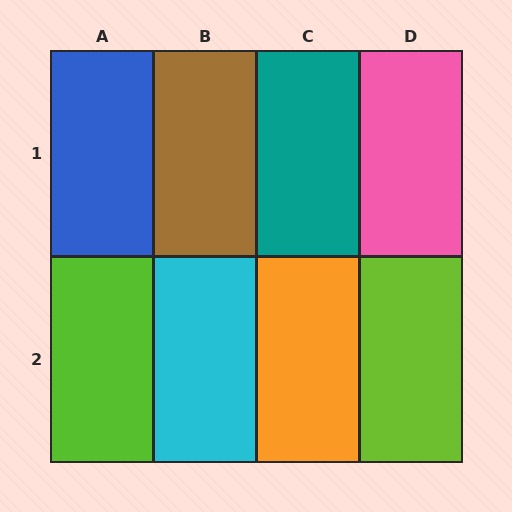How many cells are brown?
1 cell is brown.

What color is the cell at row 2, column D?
Lime.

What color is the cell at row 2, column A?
Lime.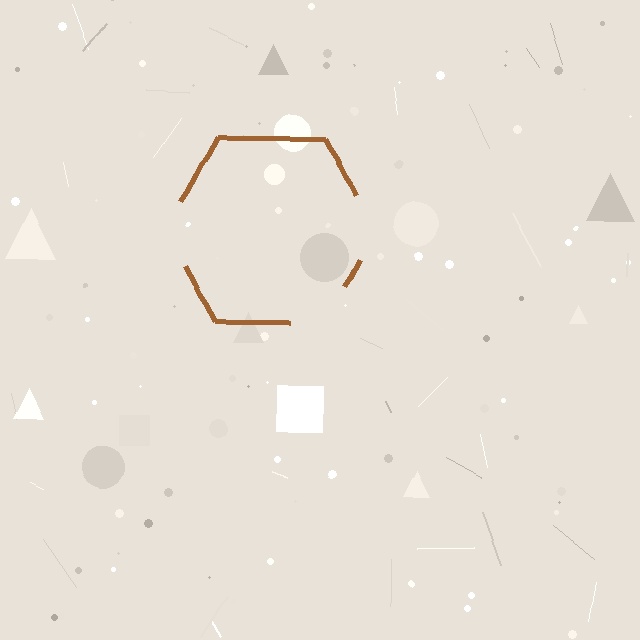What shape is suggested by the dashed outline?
The dashed outline suggests a hexagon.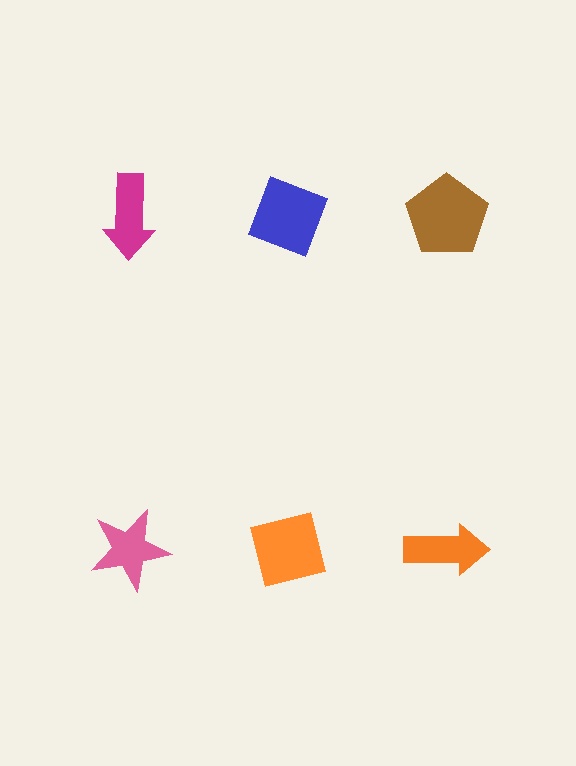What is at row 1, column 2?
A blue diamond.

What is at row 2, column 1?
A pink star.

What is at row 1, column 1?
A magenta arrow.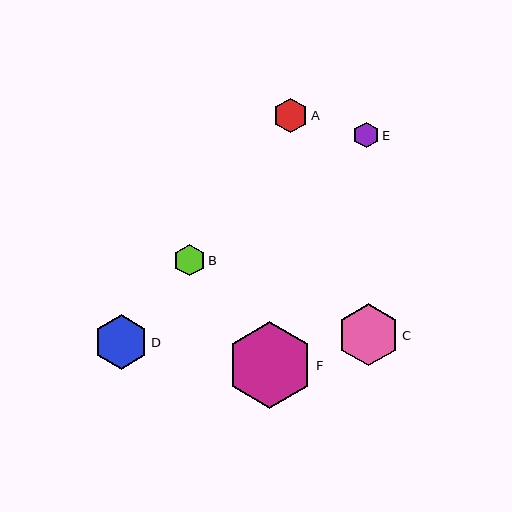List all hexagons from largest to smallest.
From largest to smallest: F, C, D, A, B, E.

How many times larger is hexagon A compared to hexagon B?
Hexagon A is approximately 1.1 times the size of hexagon B.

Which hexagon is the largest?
Hexagon F is the largest with a size of approximately 87 pixels.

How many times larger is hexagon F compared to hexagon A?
Hexagon F is approximately 2.5 times the size of hexagon A.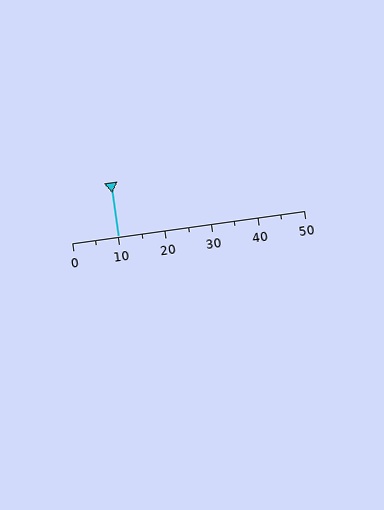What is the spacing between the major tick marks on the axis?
The major ticks are spaced 10 apart.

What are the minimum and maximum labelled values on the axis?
The axis runs from 0 to 50.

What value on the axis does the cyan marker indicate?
The marker indicates approximately 10.